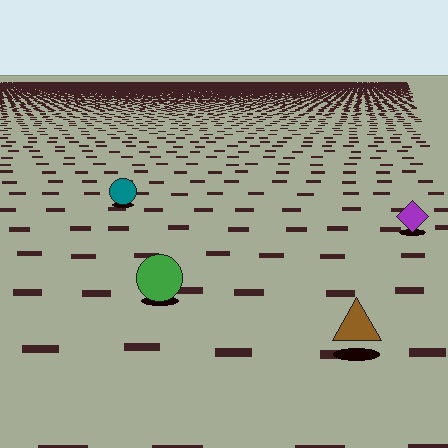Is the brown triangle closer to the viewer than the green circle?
Yes. The brown triangle is closer — you can tell from the texture gradient: the ground texture is coarser near it.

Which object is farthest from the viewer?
The teal circle is farthest from the viewer. It appears smaller and the ground texture around it is denser.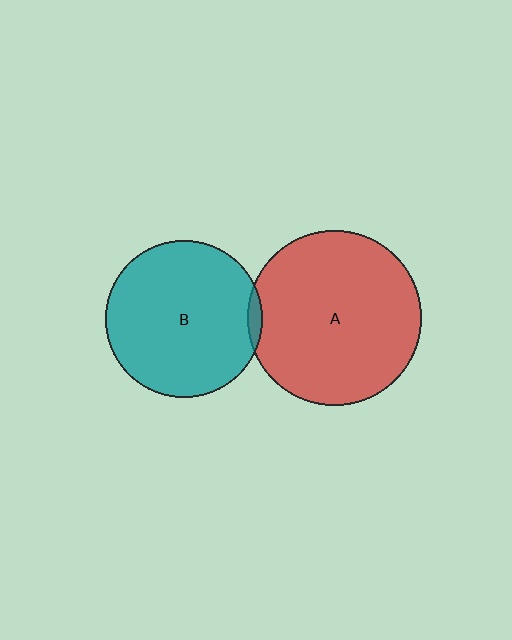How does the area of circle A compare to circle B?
Approximately 1.2 times.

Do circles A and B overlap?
Yes.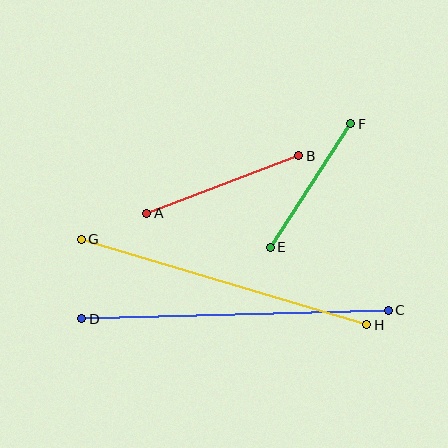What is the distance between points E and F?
The distance is approximately 147 pixels.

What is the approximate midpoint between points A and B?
The midpoint is at approximately (223, 184) pixels.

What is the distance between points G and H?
The distance is approximately 298 pixels.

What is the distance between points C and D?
The distance is approximately 306 pixels.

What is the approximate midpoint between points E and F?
The midpoint is at approximately (310, 186) pixels.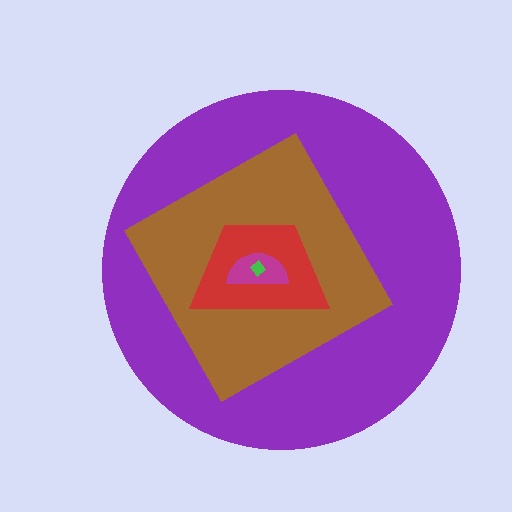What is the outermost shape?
The purple circle.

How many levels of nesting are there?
5.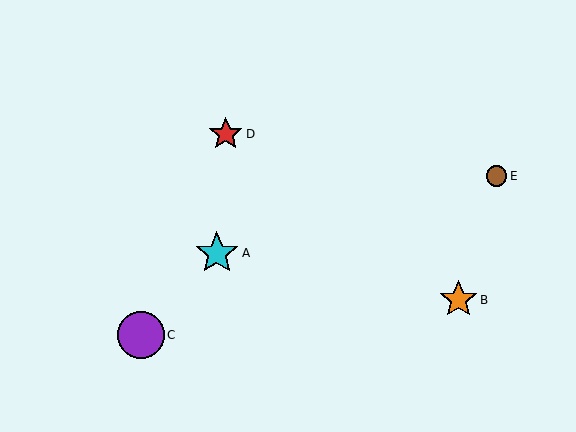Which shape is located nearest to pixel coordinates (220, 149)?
The red star (labeled D) at (226, 134) is nearest to that location.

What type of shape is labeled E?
Shape E is a brown circle.